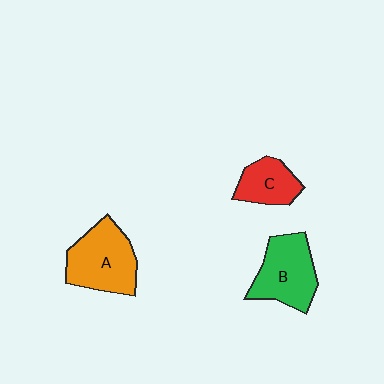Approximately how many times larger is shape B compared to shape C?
Approximately 1.6 times.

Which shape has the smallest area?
Shape C (red).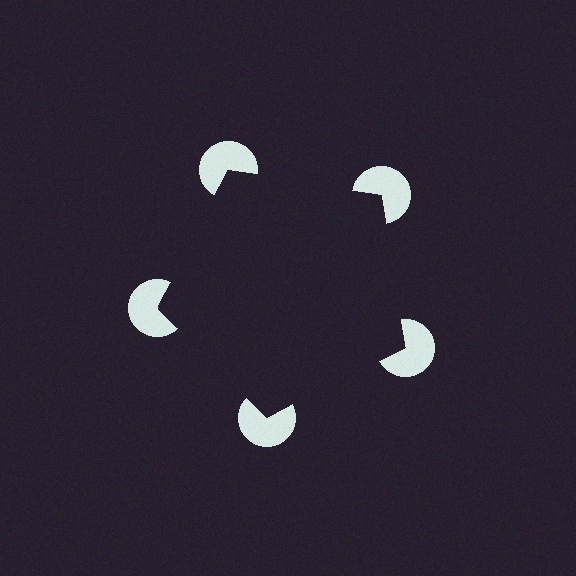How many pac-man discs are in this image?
There are 5 — one at each vertex of the illusory pentagon.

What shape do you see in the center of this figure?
An illusory pentagon — its edges are inferred from the aligned wedge cuts in the pac-man discs, not physically drawn.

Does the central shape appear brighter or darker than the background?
It typically appears slightly darker than the background, even though no actual brightness change is drawn.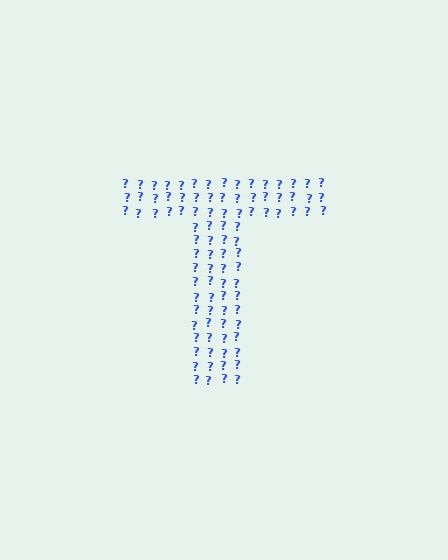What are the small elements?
The small elements are question marks.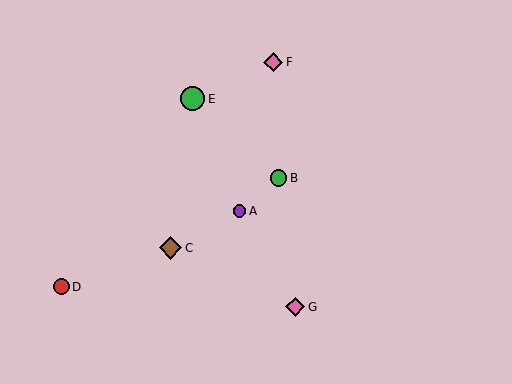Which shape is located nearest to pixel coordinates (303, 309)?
The pink diamond (labeled G) at (295, 307) is nearest to that location.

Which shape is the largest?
The green circle (labeled E) is the largest.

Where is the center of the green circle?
The center of the green circle is at (279, 178).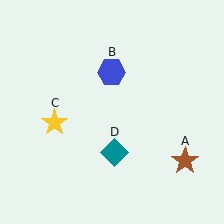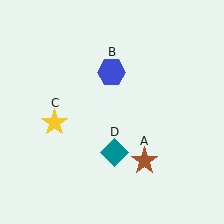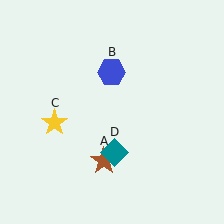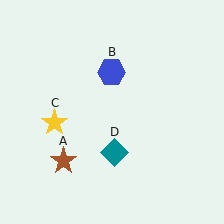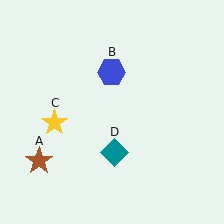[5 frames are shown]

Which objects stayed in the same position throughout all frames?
Blue hexagon (object B) and yellow star (object C) and teal diamond (object D) remained stationary.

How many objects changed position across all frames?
1 object changed position: brown star (object A).